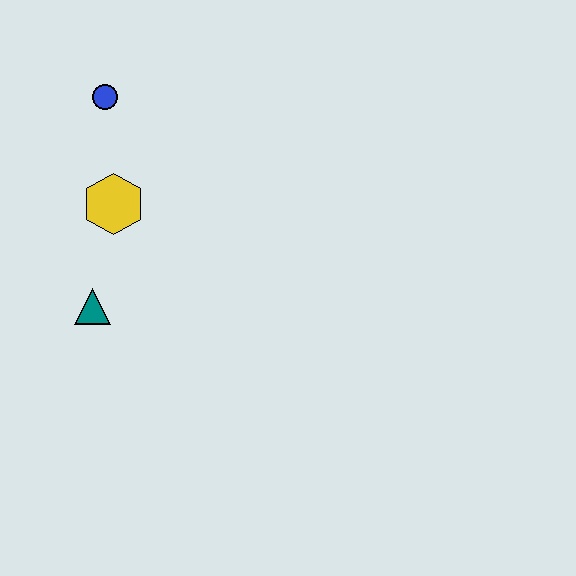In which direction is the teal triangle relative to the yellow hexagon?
The teal triangle is below the yellow hexagon.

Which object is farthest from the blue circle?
The teal triangle is farthest from the blue circle.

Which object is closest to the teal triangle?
The yellow hexagon is closest to the teal triangle.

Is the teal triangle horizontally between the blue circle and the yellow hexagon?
No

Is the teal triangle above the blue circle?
No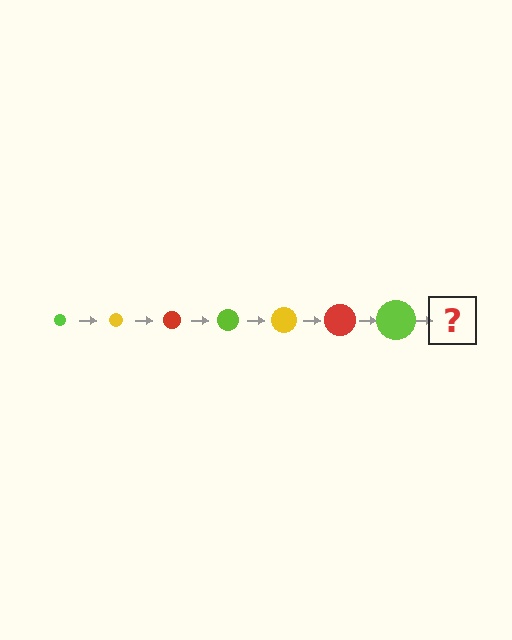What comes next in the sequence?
The next element should be a yellow circle, larger than the previous one.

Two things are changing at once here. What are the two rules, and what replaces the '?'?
The two rules are that the circle grows larger each step and the color cycles through lime, yellow, and red. The '?' should be a yellow circle, larger than the previous one.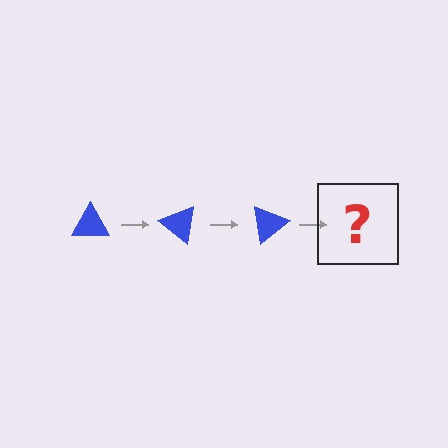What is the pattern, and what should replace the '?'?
The pattern is that the triangle rotates 40 degrees each step. The '?' should be a blue triangle rotated 120 degrees.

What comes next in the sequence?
The next element should be a blue triangle rotated 120 degrees.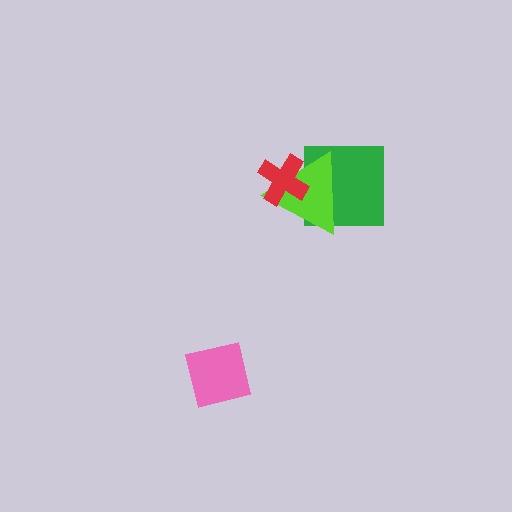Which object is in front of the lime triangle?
The red cross is in front of the lime triangle.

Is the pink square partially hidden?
No, no other shape covers it.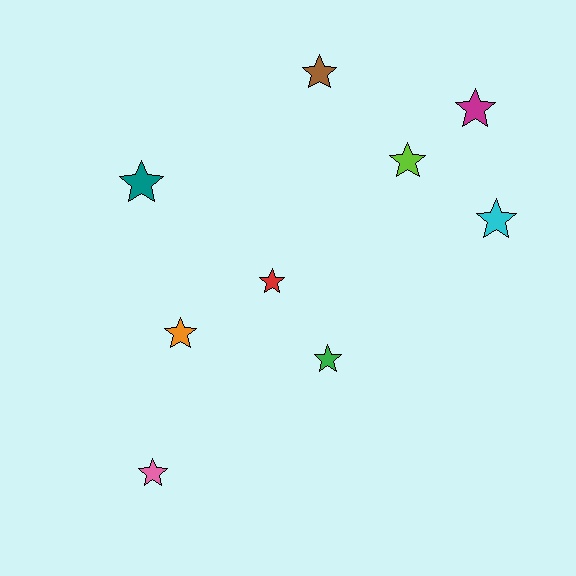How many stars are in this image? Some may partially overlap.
There are 9 stars.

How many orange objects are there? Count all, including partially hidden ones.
There is 1 orange object.